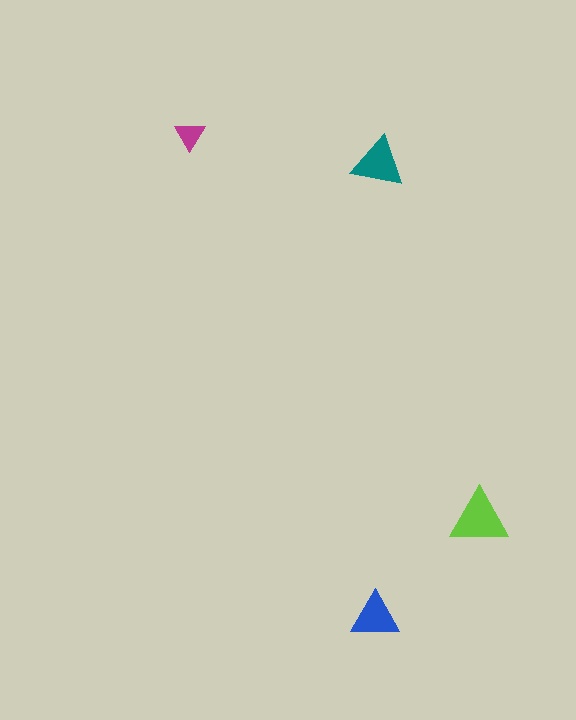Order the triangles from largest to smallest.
the lime one, the teal one, the blue one, the magenta one.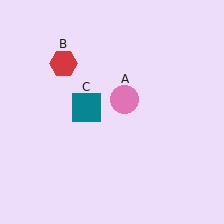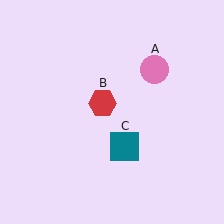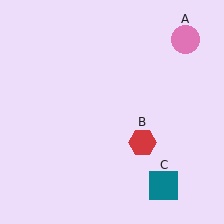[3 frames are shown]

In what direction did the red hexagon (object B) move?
The red hexagon (object B) moved down and to the right.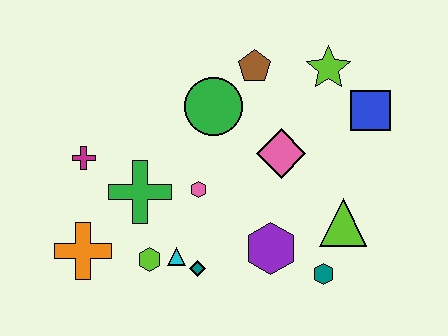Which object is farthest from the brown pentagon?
The orange cross is farthest from the brown pentagon.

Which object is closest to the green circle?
The brown pentagon is closest to the green circle.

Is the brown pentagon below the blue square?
No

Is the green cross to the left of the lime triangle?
Yes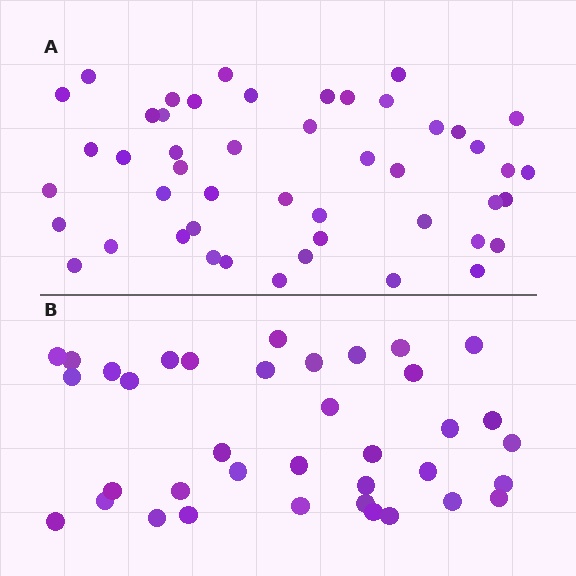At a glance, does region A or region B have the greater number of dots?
Region A (the top region) has more dots.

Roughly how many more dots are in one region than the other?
Region A has roughly 12 or so more dots than region B.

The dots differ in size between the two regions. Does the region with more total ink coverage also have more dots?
No. Region B has more total ink coverage because its dots are larger, but region A actually contains more individual dots. Total area can be misleading — the number of items is what matters here.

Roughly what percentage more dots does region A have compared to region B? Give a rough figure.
About 30% more.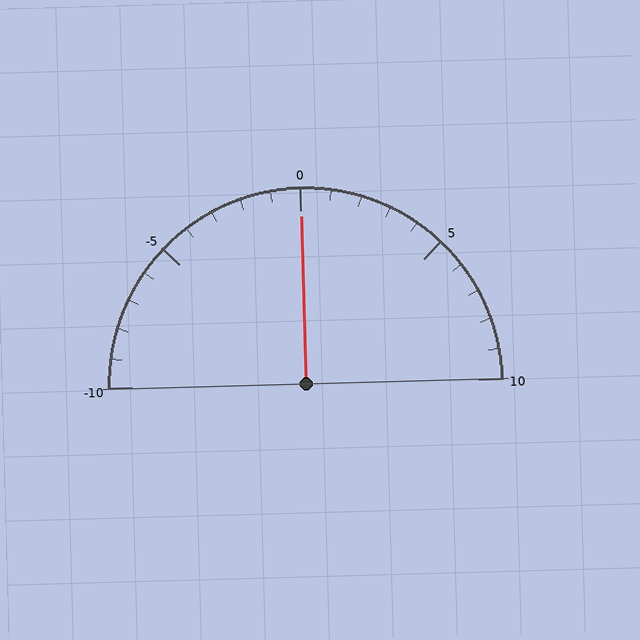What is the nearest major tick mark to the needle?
The nearest major tick mark is 0.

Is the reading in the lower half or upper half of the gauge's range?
The reading is in the upper half of the range (-10 to 10).